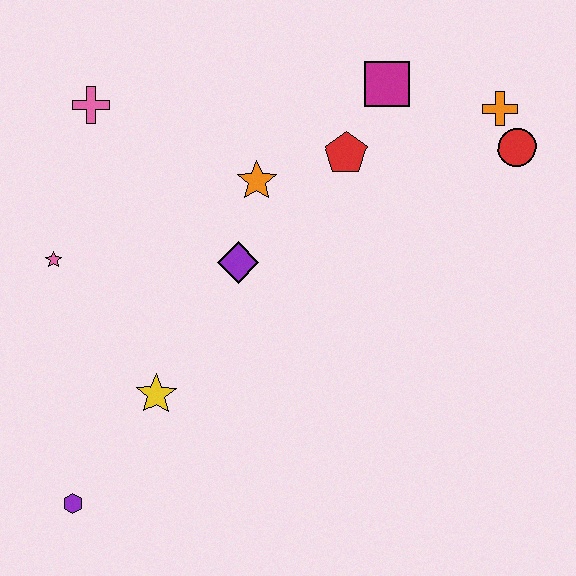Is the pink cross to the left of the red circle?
Yes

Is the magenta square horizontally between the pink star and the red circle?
Yes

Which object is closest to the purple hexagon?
The yellow star is closest to the purple hexagon.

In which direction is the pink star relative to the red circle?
The pink star is to the left of the red circle.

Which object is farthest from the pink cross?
The red circle is farthest from the pink cross.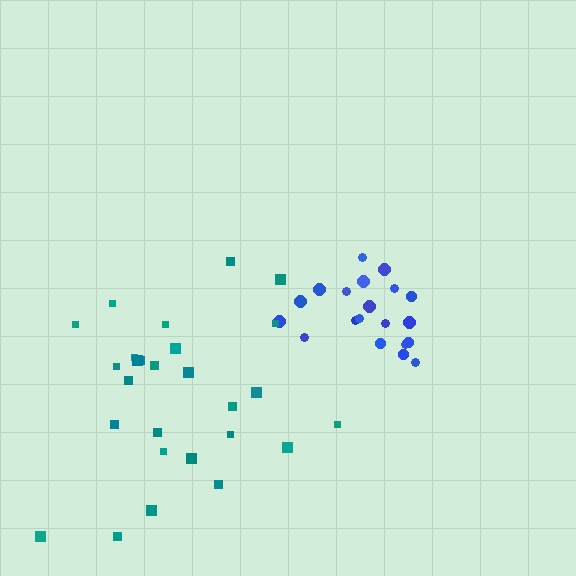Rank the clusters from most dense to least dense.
blue, teal.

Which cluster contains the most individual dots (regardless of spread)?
Teal (27).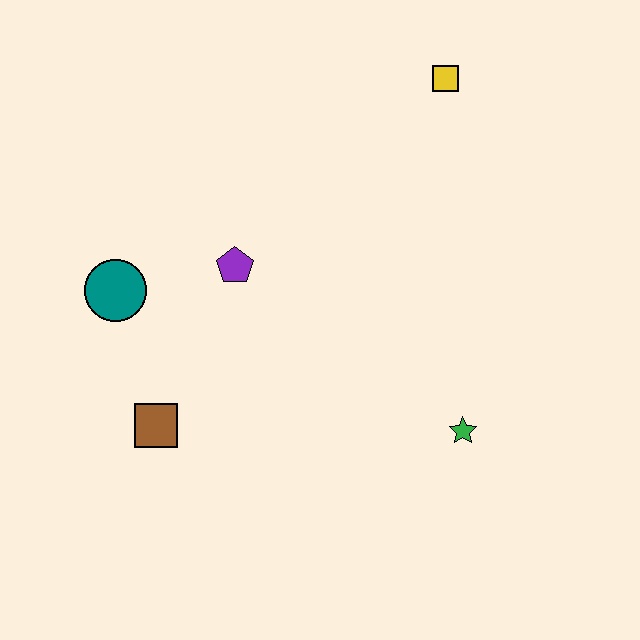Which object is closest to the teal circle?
The purple pentagon is closest to the teal circle.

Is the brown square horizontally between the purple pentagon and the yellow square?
No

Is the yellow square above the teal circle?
Yes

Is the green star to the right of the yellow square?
Yes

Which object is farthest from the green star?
The teal circle is farthest from the green star.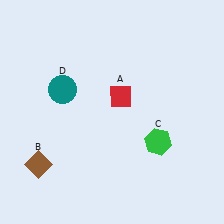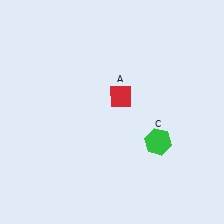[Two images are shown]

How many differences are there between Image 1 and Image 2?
There are 2 differences between the two images.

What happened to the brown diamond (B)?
The brown diamond (B) was removed in Image 2. It was in the bottom-left area of Image 1.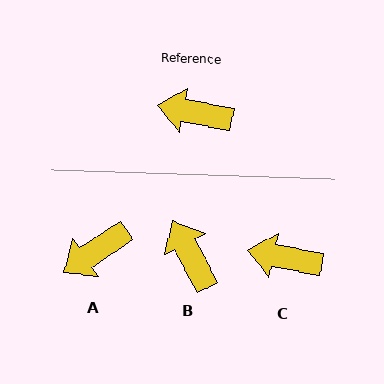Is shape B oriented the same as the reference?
No, it is off by about 51 degrees.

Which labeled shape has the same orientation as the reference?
C.